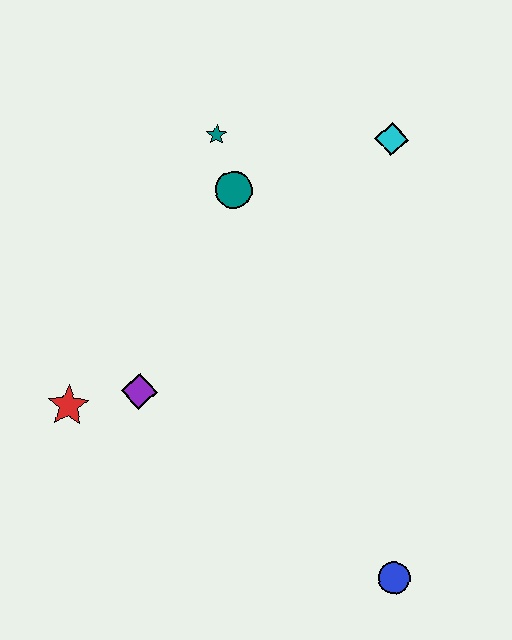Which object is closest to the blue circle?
The purple diamond is closest to the blue circle.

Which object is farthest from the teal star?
The blue circle is farthest from the teal star.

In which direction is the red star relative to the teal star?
The red star is below the teal star.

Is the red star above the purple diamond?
No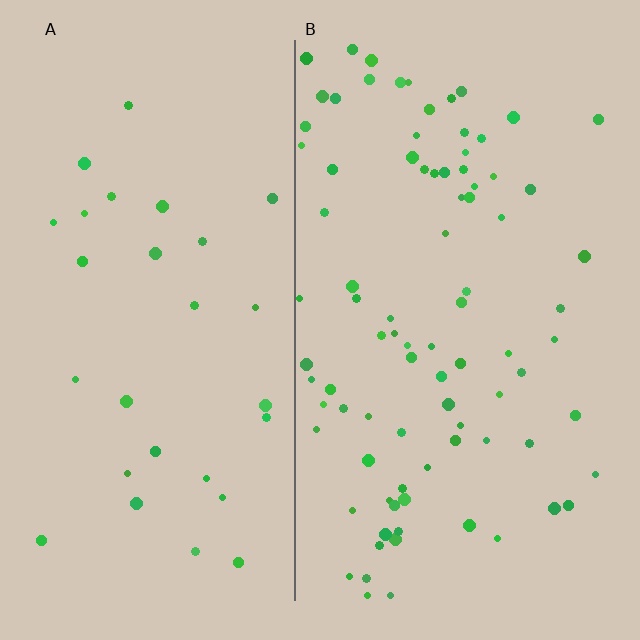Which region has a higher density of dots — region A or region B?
B (the right).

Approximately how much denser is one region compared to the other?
Approximately 3.0× — region B over region A.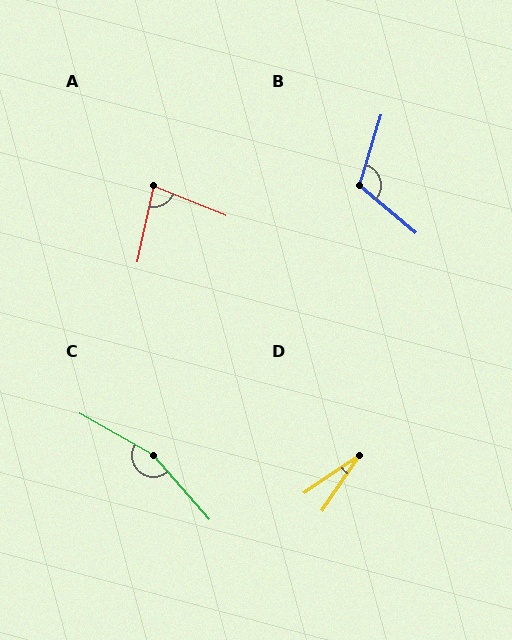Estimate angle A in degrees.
Approximately 81 degrees.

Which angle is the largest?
C, at approximately 161 degrees.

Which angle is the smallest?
D, at approximately 22 degrees.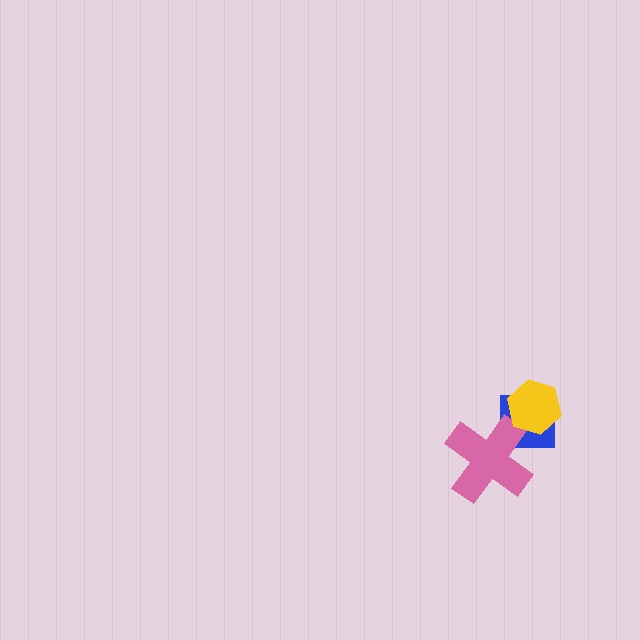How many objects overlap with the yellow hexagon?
1 object overlaps with the yellow hexagon.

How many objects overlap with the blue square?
2 objects overlap with the blue square.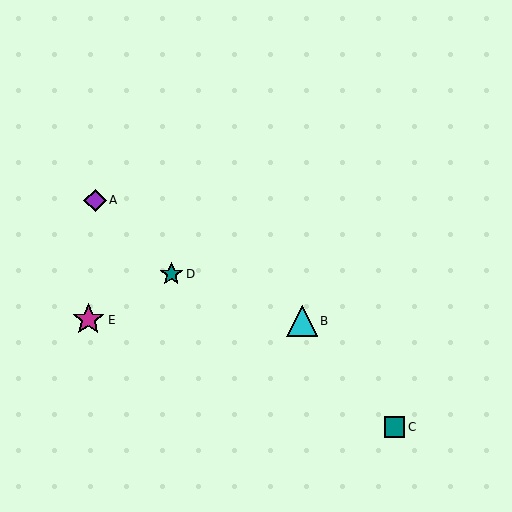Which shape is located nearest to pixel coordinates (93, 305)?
The magenta star (labeled E) at (88, 320) is nearest to that location.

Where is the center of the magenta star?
The center of the magenta star is at (88, 320).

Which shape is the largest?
The magenta star (labeled E) is the largest.